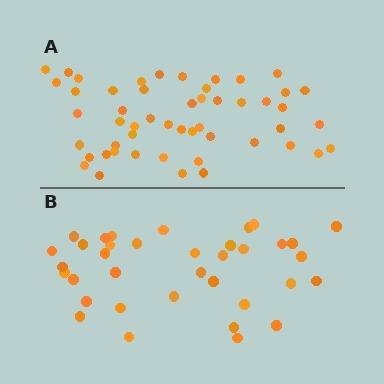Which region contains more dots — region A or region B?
Region A (the top region) has more dots.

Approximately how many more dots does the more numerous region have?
Region A has approximately 15 more dots than region B.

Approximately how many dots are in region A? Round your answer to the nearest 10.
About 50 dots. (The exact count is 51, which rounds to 50.)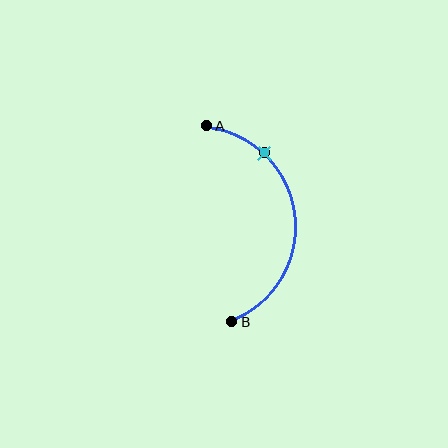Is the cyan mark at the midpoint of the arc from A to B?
No. The cyan mark lies on the arc but is closer to endpoint A. The arc midpoint would be at the point on the curve equidistant along the arc from both A and B.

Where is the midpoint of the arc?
The arc midpoint is the point on the curve farthest from the straight line joining A and B. It sits to the right of that line.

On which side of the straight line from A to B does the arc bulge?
The arc bulges to the right of the straight line connecting A and B.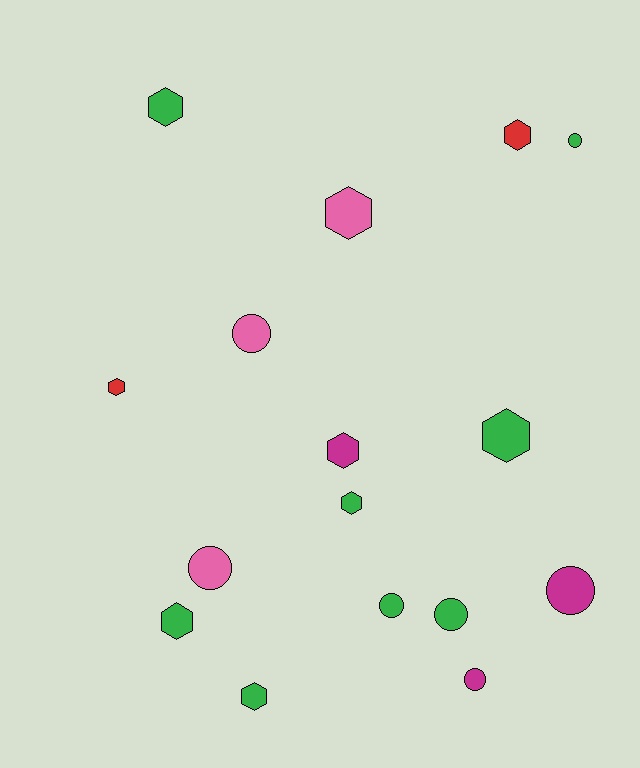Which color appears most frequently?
Green, with 8 objects.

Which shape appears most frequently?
Hexagon, with 9 objects.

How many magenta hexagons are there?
There is 1 magenta hexagon.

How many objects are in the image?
There are 16 objects.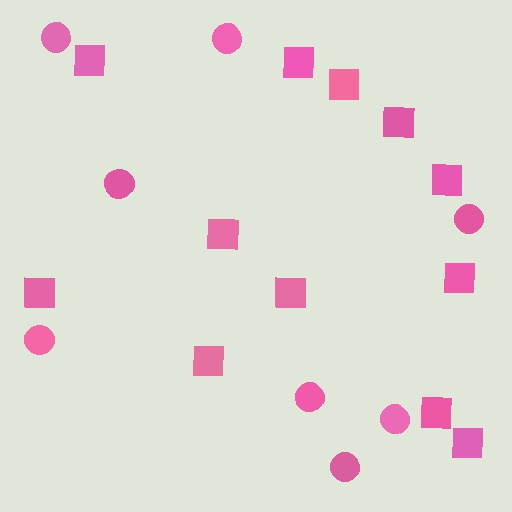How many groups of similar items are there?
There are 2 groups: one group of circles (8) and one group of squares (12).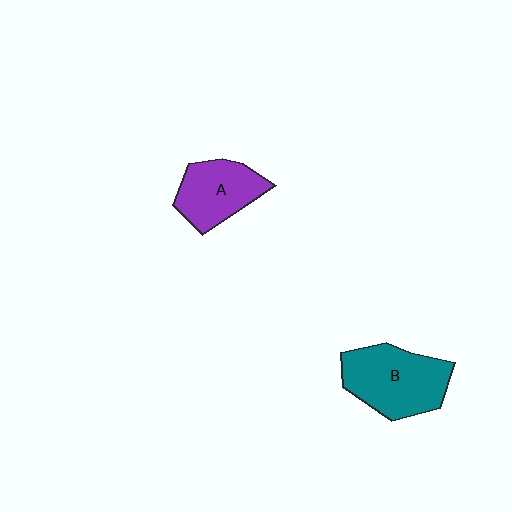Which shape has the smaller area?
Shape A (purple).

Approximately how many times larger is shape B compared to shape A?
Approximately 1.4 times.